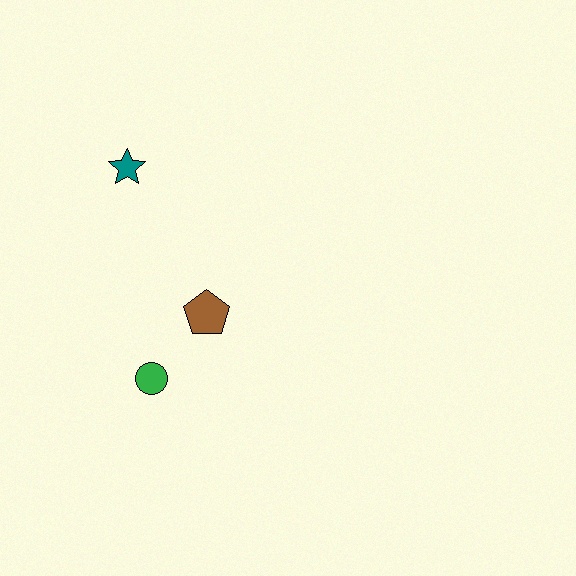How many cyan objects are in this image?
There are no cyan objects.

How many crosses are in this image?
There are no crosses.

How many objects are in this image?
There are 3 objects.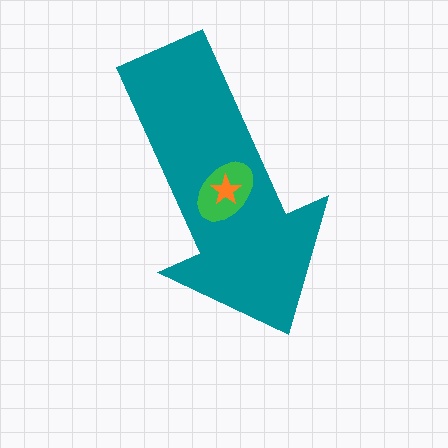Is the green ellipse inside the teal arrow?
Yes.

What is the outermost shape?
The teal arrow.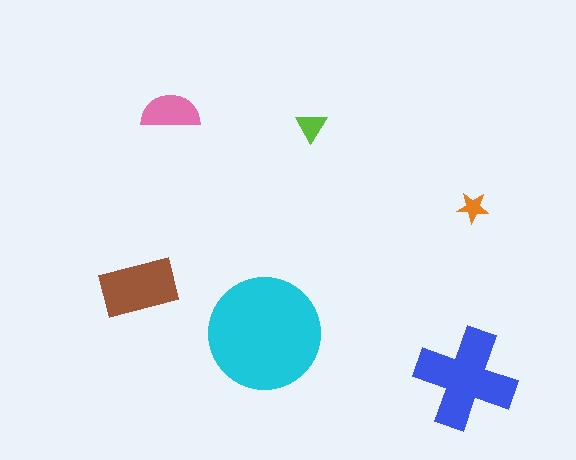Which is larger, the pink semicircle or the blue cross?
The blue cross.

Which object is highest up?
The pink semicircle is topmost.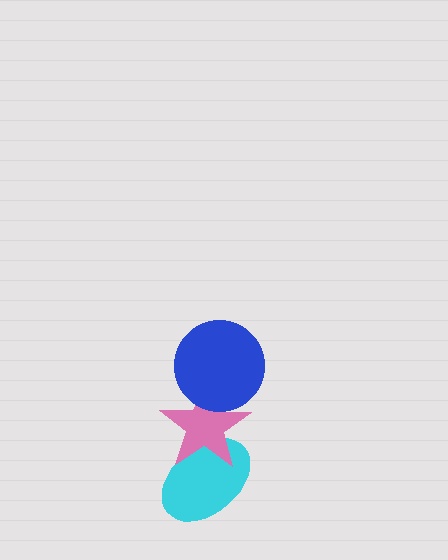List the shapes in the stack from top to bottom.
From top to bottom: the blue circle, the pink star, the cyan ellipse.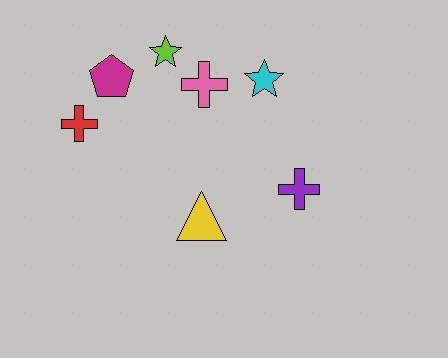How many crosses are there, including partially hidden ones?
There are 3 crosses.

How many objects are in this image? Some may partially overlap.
There are 7 objects.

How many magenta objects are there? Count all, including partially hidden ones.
There is 1 magenta object.